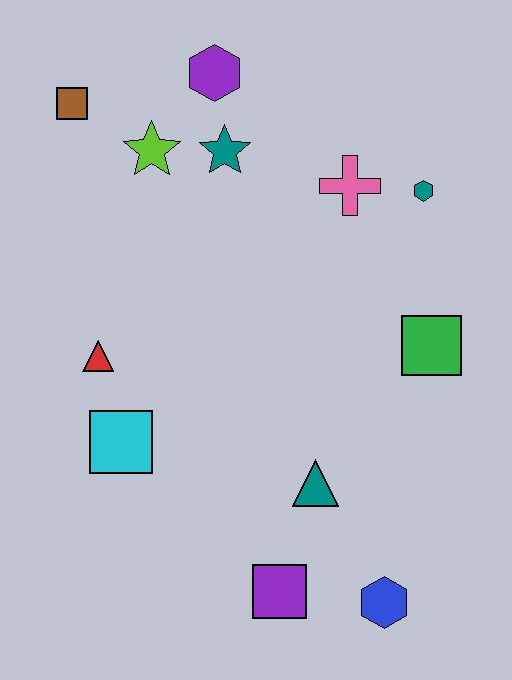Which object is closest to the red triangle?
The cyan square is closest to the red triangle.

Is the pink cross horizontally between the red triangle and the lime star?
No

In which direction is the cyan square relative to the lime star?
The cyan square is below the lime star.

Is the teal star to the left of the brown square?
No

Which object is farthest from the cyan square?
The teal hexagon is farthest from the cyan square.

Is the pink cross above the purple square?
Yes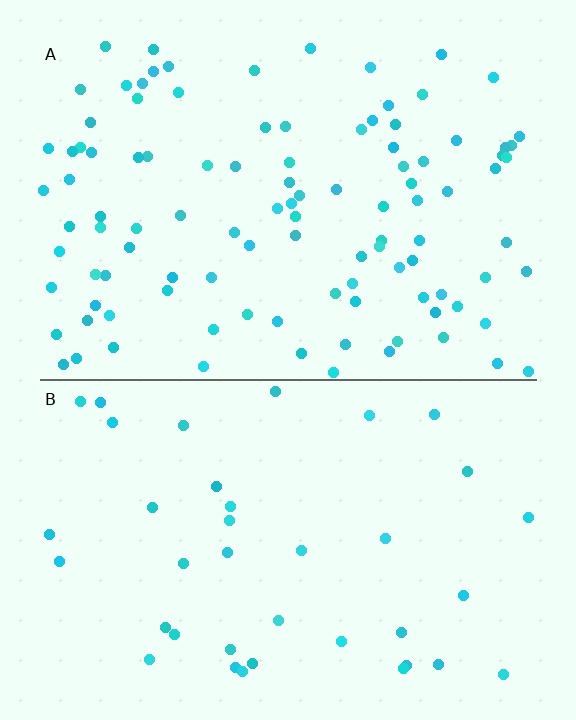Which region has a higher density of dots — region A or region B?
A (the top).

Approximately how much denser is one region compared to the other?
Approximately 2.7× — region A over region B.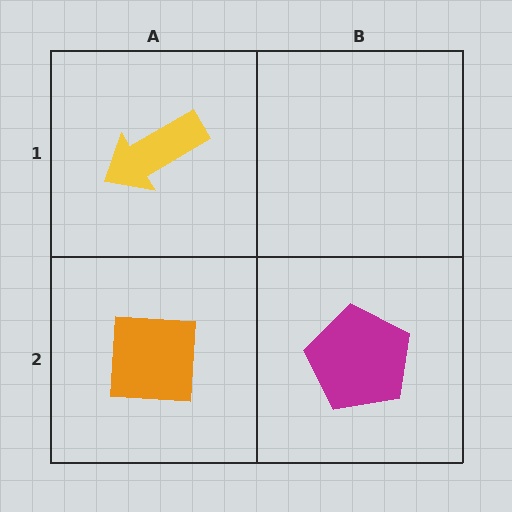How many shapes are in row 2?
2 shapes.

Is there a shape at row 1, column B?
No, that cell is empty.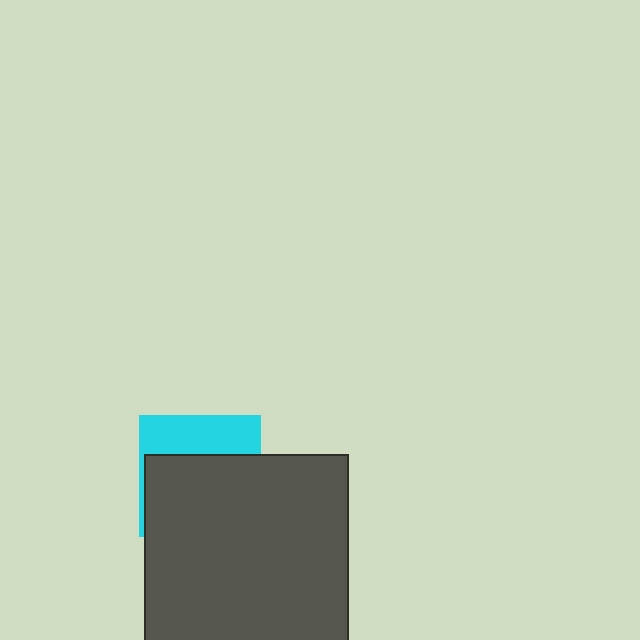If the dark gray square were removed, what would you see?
You would see the complete cyan square.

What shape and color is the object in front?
The object in front is a dark gray square.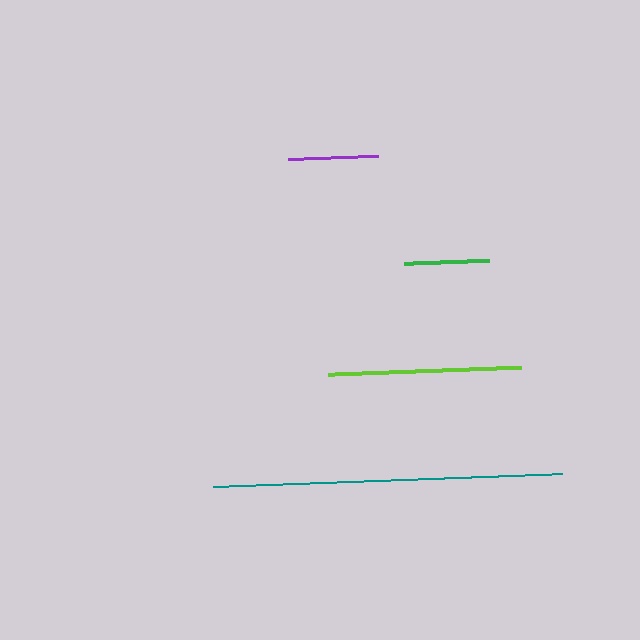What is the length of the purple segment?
The purple segment is approximately 90 pixels long.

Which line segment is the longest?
The teal line is the longest at approximately 350 pixels.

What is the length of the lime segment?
The lime segment is approximately 194 pixels long.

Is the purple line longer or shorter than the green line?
The purple line is longer than the green line.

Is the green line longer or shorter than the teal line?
The teal line is longer than the green line.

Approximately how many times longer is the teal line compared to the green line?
The teal line is approximately 4.1 times the length of the green line.